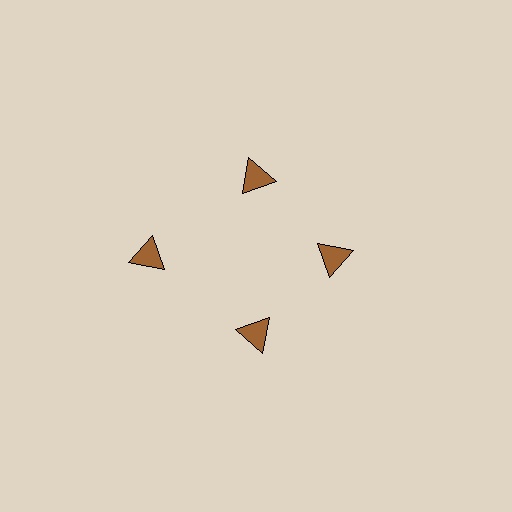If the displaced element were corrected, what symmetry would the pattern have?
It would have 4-fold rotational symmetry — the pattern would map onto itself every 90 degrees.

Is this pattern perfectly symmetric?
No. The 4 brown triangles are arranged in a ring, but one element near the 9 o'clock position is pushed outward from the center, breaking the 4-fold rotational symmetry.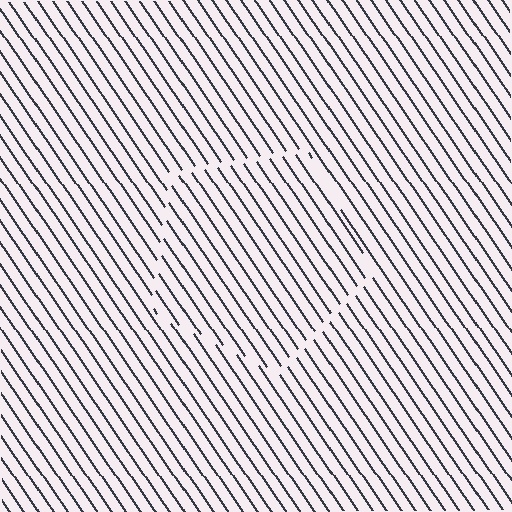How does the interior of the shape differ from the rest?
The interior of the shape contains the same grating, shifted by half a period — the contour is defined by the phase discontinuity where line-ends from the inner and outer gratings abut.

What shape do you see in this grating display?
An illusory pentagon. The interior of the shape contains the same grating, shifted by half a period — the contour is defined by the phase discontinuity where line-ends from the inner and outer gratings abut.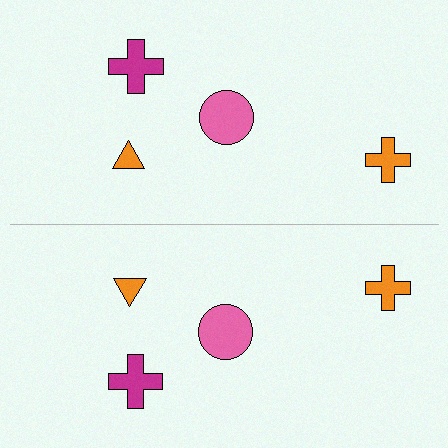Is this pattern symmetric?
Yes, this pattern has bilateral (reflection) symmetry.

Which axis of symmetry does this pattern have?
The pattern has a horizontal axis of symmetry running through the center of the image.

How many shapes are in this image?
There are 8 shapes in this image.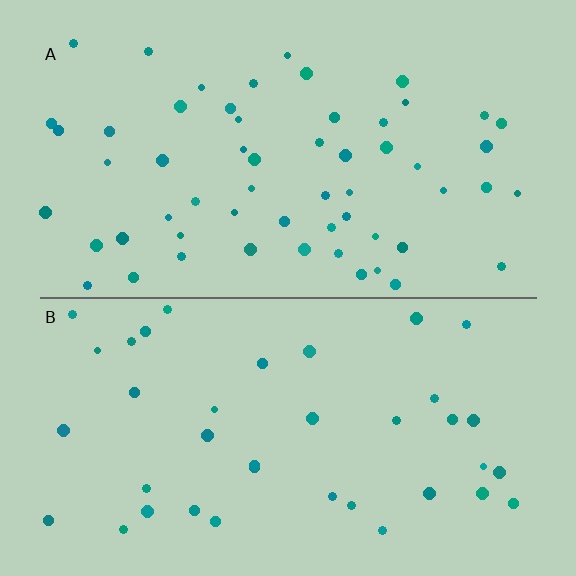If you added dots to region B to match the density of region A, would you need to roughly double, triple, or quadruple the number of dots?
Approximately double.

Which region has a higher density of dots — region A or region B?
A (the top).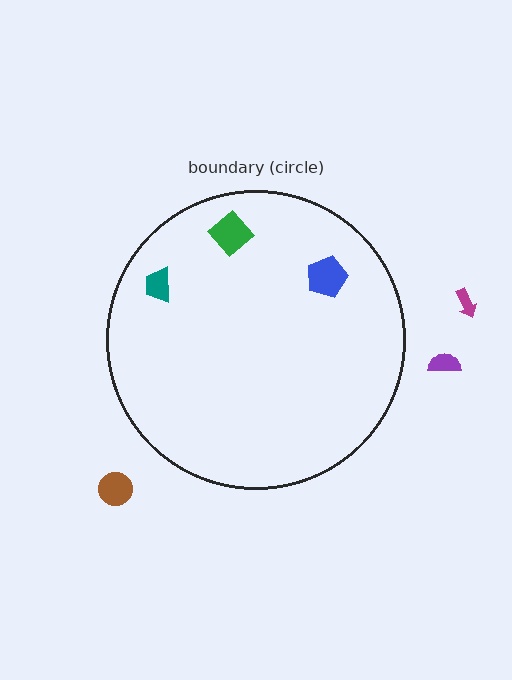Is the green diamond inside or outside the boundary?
Inside.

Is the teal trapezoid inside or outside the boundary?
Inside.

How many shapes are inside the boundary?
3 inside, 3 outside.